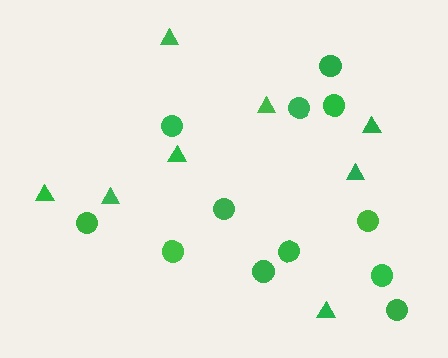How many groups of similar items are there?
There are 2 groups: one group of triangles (8) and one group of circles (12).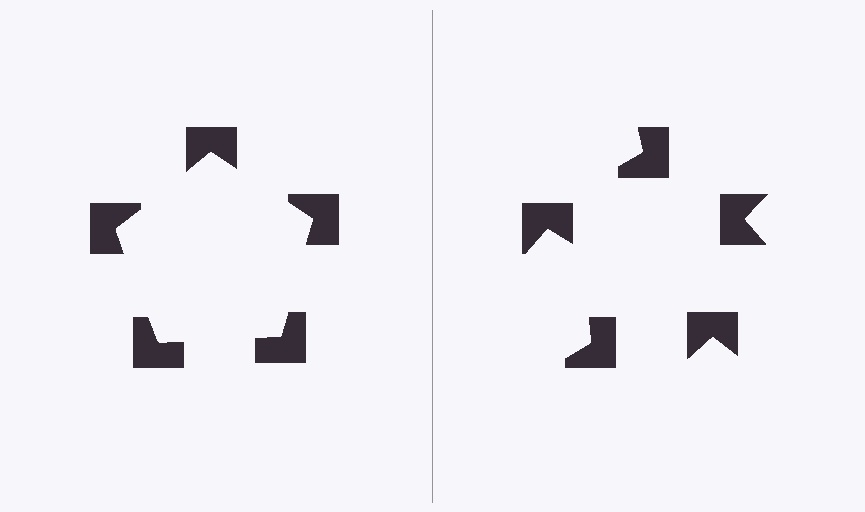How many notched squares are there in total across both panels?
10 — 5 on each side.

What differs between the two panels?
The notched squares are positioned identically on both sides; only the wedge orientations differ. On the left they align to a pentagon; on the right they are misaligned.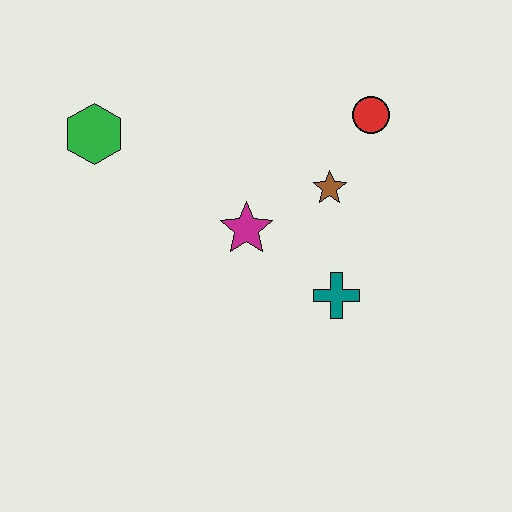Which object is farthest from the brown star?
The green hexagon is farthest from the brown star.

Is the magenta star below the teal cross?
No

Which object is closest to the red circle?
The brown star is closest to the red circle.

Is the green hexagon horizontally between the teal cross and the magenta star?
No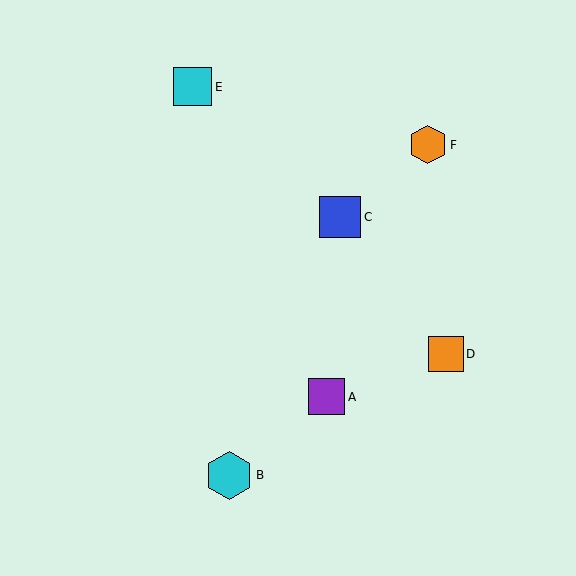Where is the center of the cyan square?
The center of the cyan square is at (193, 87).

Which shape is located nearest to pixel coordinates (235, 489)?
The cyan hexagon (labeled B) at (229, 475) is nearest to that location.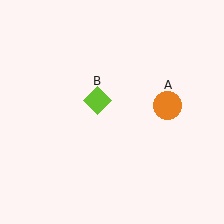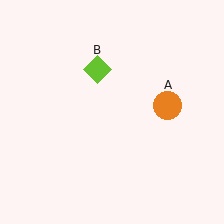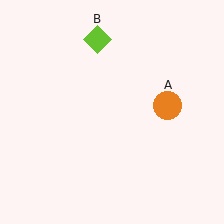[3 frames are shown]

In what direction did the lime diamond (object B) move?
The lime diamond (object B) moved up.